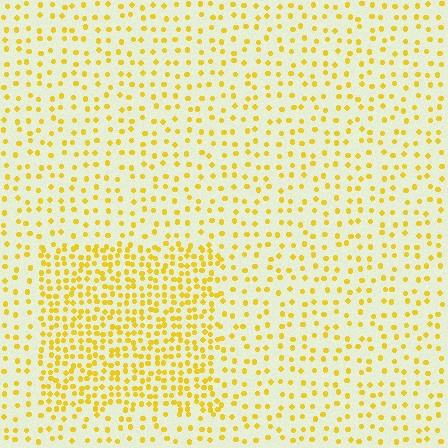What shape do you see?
I see a rectangle.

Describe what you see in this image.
The image contains small yellow elements arranged at two different densities. A rectangle-shaped region is visible where the elements are more densely packed than the surrounding area.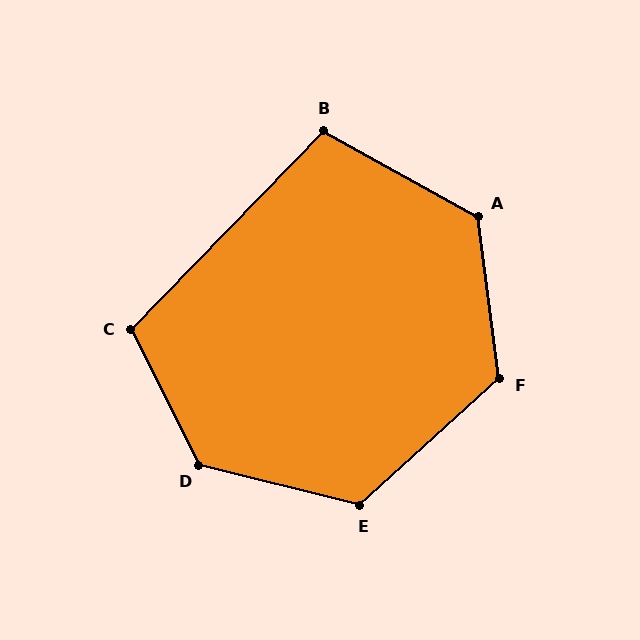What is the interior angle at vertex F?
Approximately 124 degrees (obtuse).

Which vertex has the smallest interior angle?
B, at approximately 105 degrees.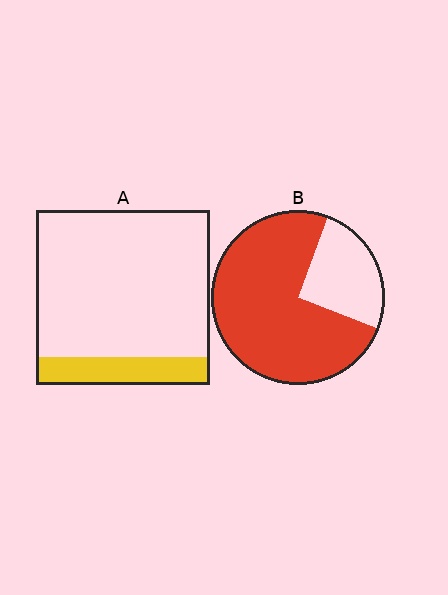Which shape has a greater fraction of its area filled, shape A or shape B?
Shape B.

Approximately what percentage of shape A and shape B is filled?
A is approximately 15% and B is approximately 75%.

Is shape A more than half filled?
No.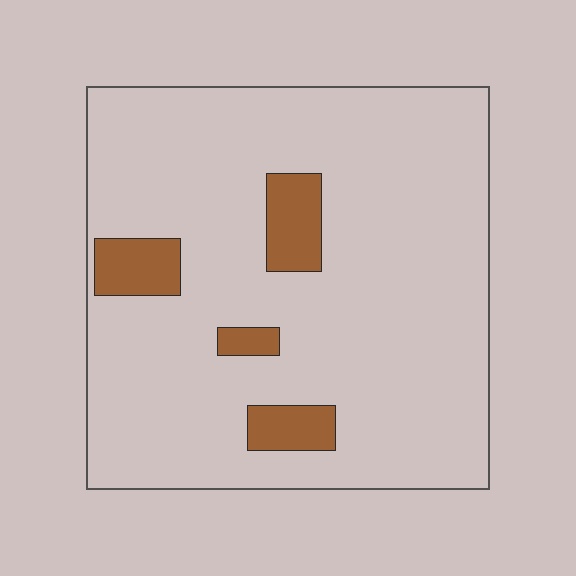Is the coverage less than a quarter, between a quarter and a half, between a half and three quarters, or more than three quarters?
Less than a quarter.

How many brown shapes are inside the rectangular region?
4.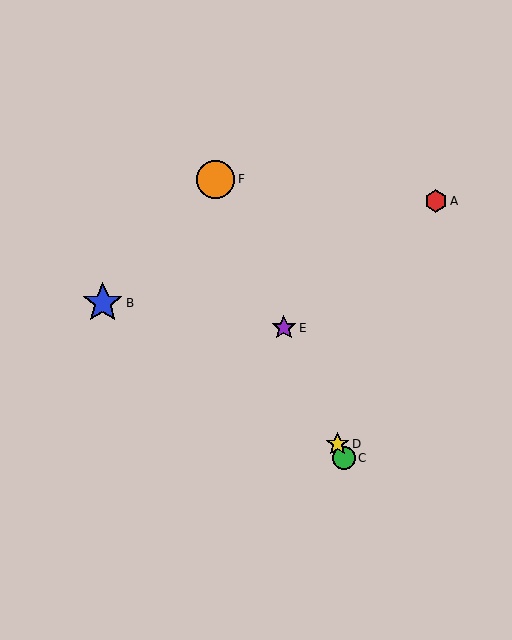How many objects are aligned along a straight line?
4 objects (C, D, E, F) are aligned along a straight line.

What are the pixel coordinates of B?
Object B is at (103, 303).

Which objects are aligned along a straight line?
Objects C, D, E, F are aligned along a straight line.